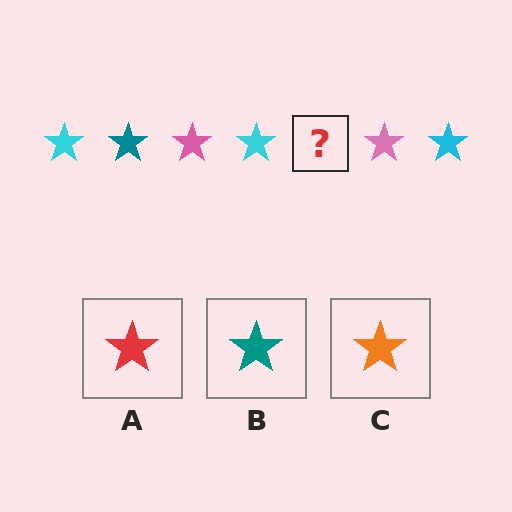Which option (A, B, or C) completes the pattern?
B.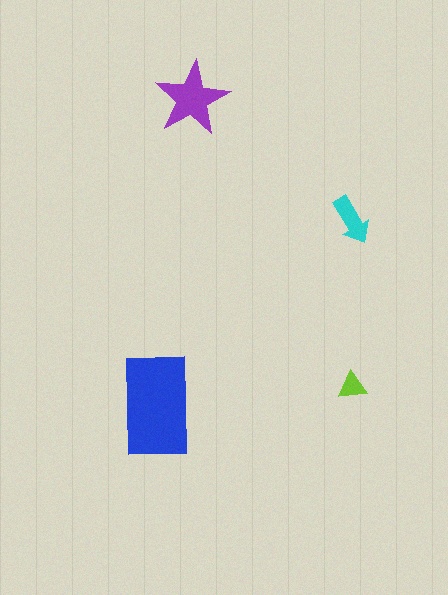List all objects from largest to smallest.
The blue rectangle, the purple star, the cyan arrow, the lime triangle.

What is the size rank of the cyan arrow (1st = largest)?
3rd.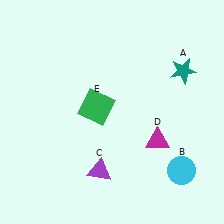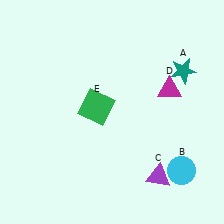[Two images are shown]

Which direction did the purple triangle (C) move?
The purple triangle (C) moved right.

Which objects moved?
The objects that moved are: the purple triangle (C), the magenta triangle (D).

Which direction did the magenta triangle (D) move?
The magenta triangle (D) moved up.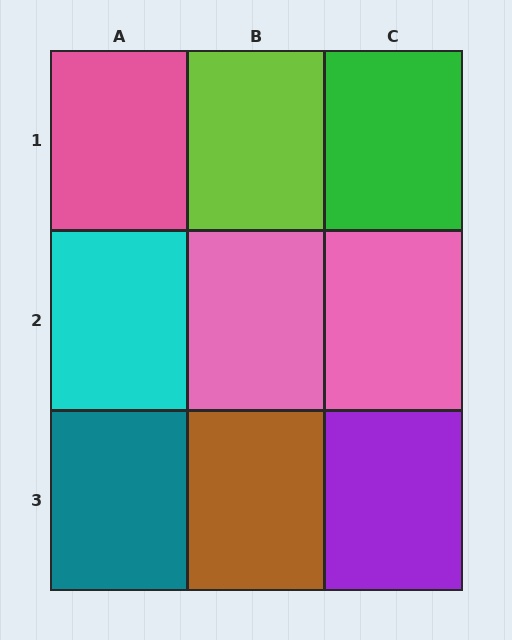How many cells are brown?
1 cell is brown.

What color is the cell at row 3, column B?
Brown.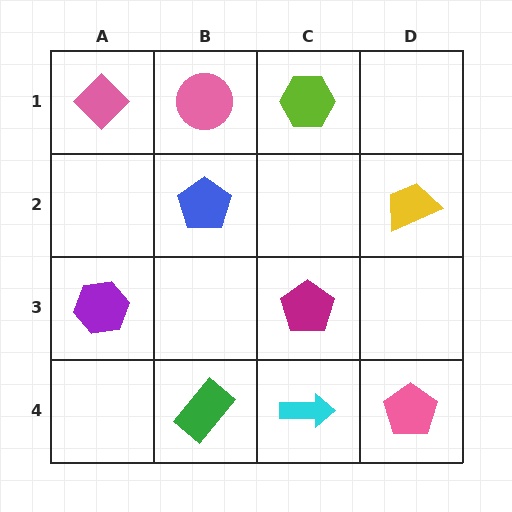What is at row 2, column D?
A yellow trapezoid.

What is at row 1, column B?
A pink circle.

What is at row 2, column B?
A blue pentagon.